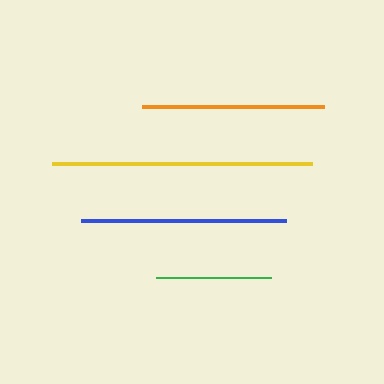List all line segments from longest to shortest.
From longest to shortest: yellow, blue, orange, green.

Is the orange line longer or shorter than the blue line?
The blue line is longer than the orange line.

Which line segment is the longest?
The yellow line is the longest at approximately 260 pixels.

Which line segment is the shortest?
The green line is the shortest at approximately 115 pixels.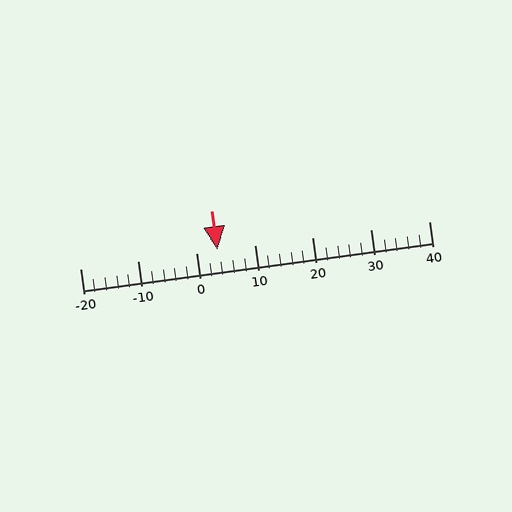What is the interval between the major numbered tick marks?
The major tick marks are spaced 10 units apart.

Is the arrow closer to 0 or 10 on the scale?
The arrow is closer to 0.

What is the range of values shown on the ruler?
The ruler shows values from -20 to 40.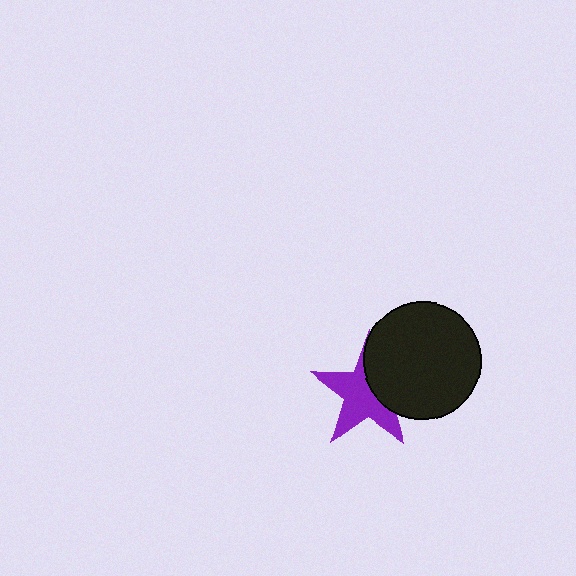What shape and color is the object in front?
The object in front is a black circle.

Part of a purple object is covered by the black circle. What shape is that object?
It is a star.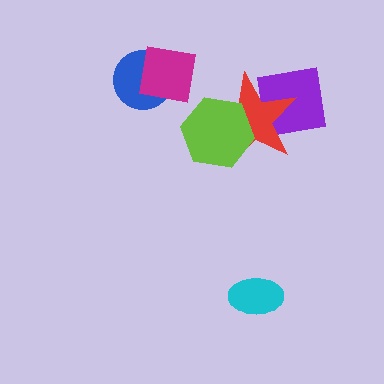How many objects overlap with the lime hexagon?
1 object overlaps with the lime hexagon.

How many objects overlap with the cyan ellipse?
0 objects overlap with the cyan ellipse.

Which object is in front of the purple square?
The red star is in front of the purple square.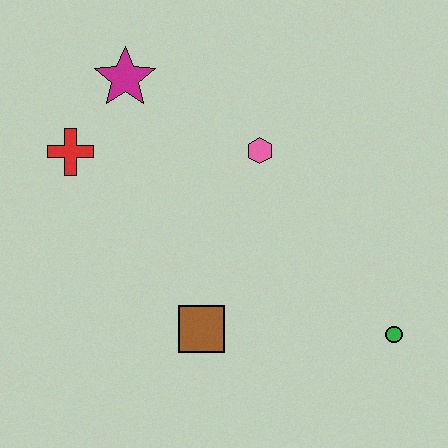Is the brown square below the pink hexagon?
Yes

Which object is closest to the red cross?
The magenta star is closest to the red cross.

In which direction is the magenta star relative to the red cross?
The magenta star is above the red cross.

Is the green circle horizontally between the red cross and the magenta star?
No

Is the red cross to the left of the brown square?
Yes